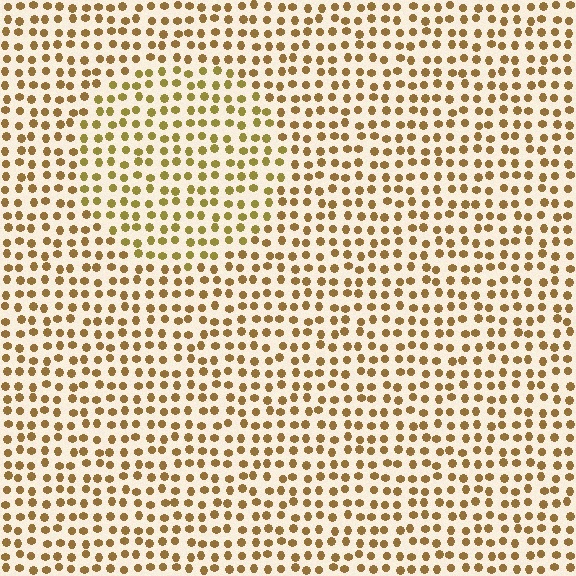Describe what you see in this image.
The image is filled with small brown elements in a uniform arrangement. A circle-shaped region is visible where the elements are tinted to a slightly different hue, forming a subtle color boundary.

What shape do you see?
I see a circle.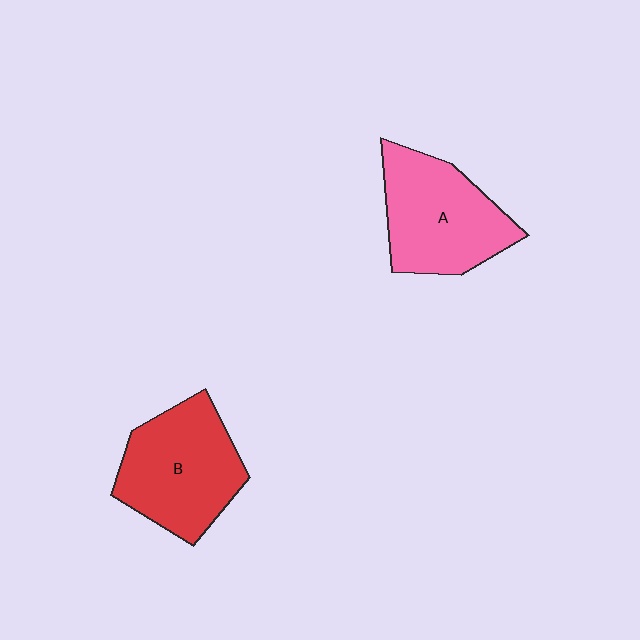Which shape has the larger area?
Shape B (red).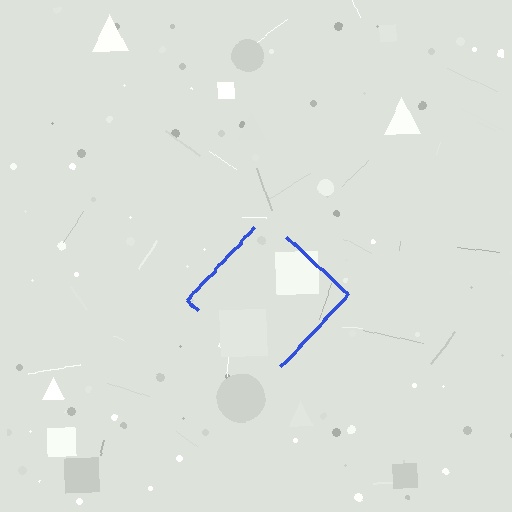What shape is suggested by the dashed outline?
The dashed outline suggests a diamond.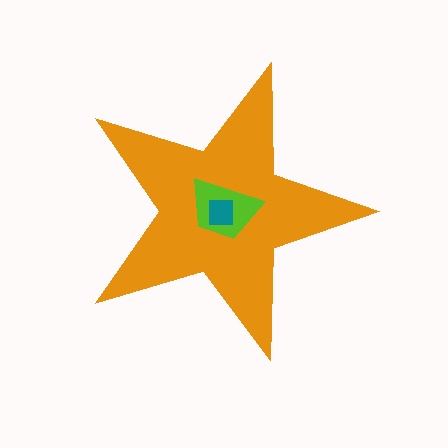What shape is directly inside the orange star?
The lime trapezoid.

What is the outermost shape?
The orange star.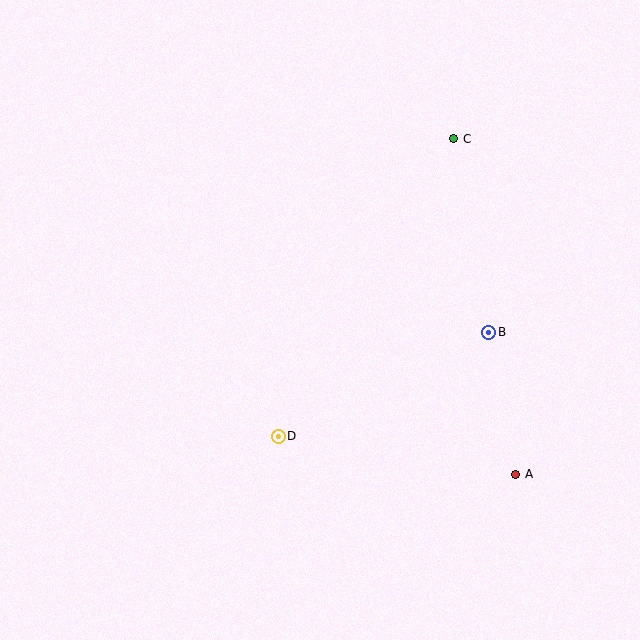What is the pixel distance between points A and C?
The distance between A and C is 341 pixels.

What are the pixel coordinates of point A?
Point A is at (516, 474).